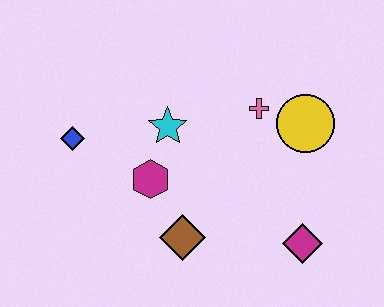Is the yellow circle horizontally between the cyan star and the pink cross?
No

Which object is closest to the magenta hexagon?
The cyan star is closest to the magenta hexagon.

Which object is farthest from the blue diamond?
The magenta diamond is farthest from the blue diamond.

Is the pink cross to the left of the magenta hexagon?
No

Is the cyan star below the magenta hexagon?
No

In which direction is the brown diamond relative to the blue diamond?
The brown diamond is to the right of the blue diamond.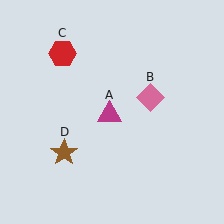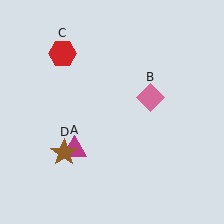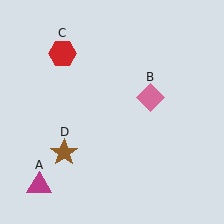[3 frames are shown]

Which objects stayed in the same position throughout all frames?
Pink diamond (object B) and red hexagon (object C) and brown star (object D) remained stationary.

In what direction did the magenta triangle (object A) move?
The magenta triangle (object A) moved down and to the left.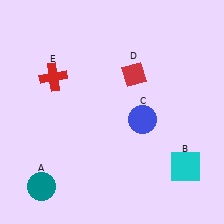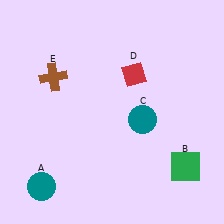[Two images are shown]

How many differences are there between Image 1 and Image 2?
There are 3 differences between the two images.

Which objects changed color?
B changed from cyan to green. C changed from blue to teal. E changed from red to brown.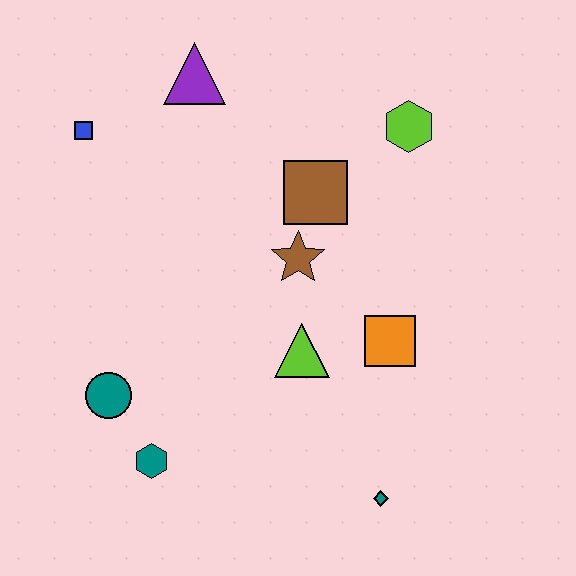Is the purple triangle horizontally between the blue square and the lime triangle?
Yes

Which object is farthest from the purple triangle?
The teal diamond is farthest from the purple triangle.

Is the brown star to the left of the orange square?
Yes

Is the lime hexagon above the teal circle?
Yes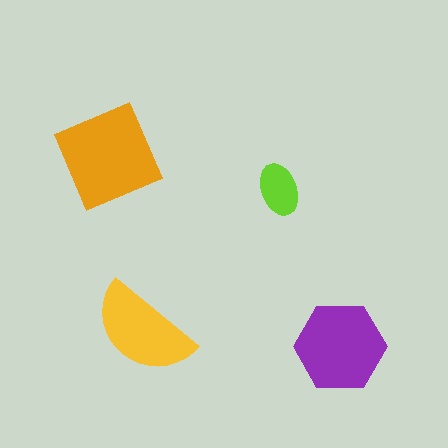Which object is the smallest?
The lime ellipse.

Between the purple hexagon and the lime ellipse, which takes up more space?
The purple hexagon.